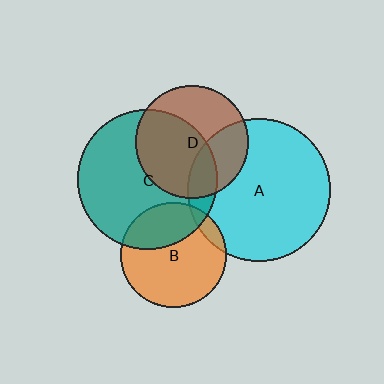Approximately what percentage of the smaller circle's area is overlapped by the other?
Approximately 55%.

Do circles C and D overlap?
Yes.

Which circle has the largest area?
Circle A (cyan).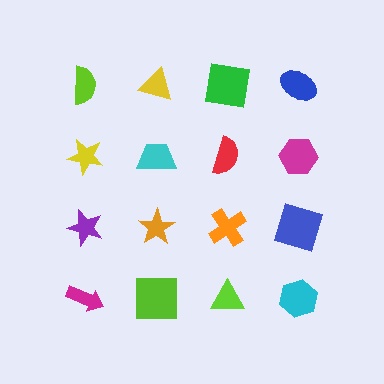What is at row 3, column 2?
An orange star.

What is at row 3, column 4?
A blue square.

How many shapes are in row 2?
4 shapes.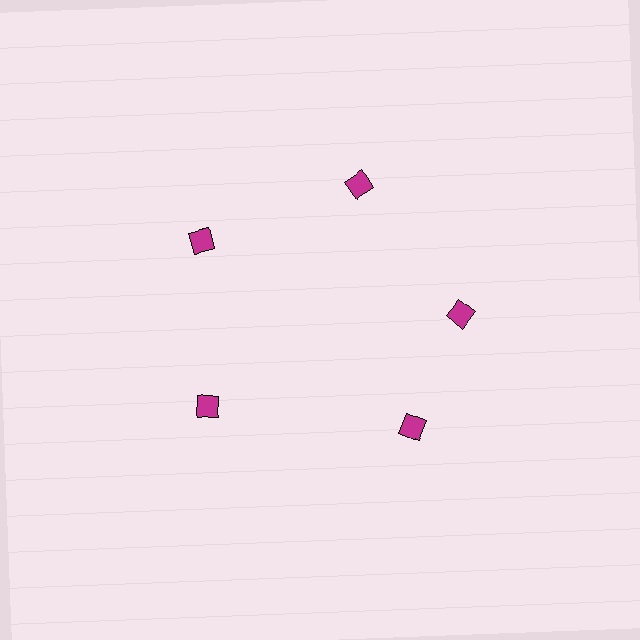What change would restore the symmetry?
The symmetry would be restored by rotating it back into even spacing with its neighbors so that all 5 squares sit at equal angles and equal distance from the center.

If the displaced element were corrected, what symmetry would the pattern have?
It would have 5-fold rotational symmetry — the pattern would map onto itself every 72 degrees.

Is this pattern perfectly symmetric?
No. The 5 magenta squares are arranged in a ring, but one element near the 5 o'clock position is rotated out of alignment along the ring, breaking the 5-fold rotational symmetry.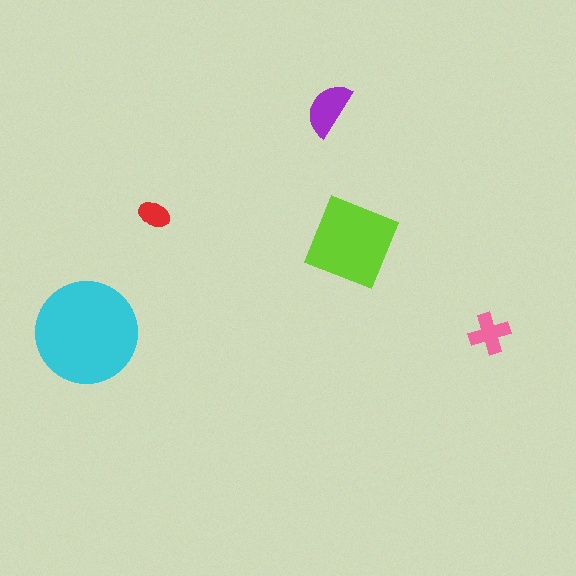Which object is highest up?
The purple semicircle is topmost.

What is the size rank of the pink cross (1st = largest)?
4th.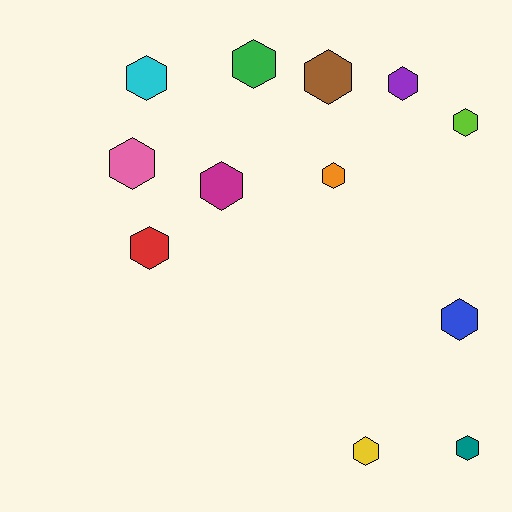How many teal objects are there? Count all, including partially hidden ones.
There is 1 teal object.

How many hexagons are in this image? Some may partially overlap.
There are 12 hexagons.